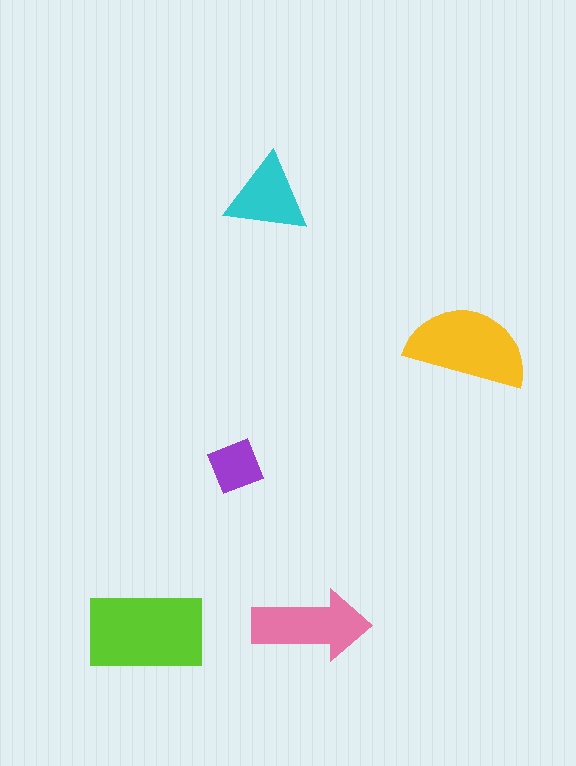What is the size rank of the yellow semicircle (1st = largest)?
2nd.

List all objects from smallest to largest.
The purple square, the cyan triangle, the pink arrow, the yellow semicircle, the lime rectangle.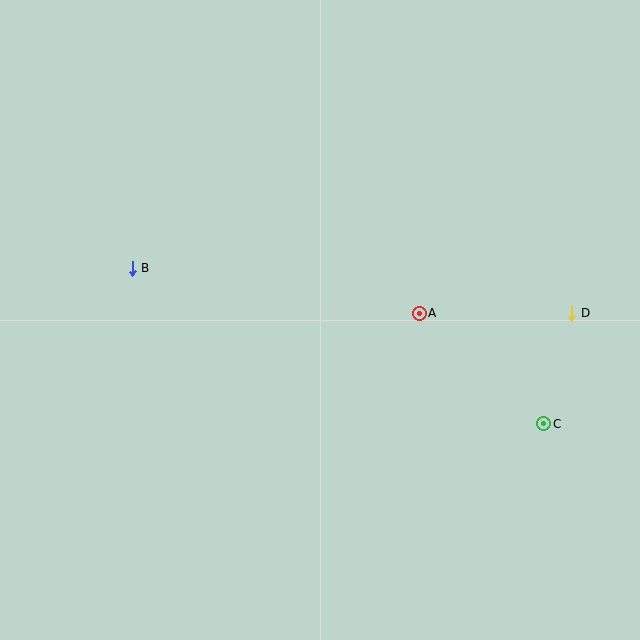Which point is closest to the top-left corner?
Point B is closest to the top-left corner.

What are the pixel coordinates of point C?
Point C is at (544, 424).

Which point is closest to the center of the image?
Point A at (419, 313) is closest to the center.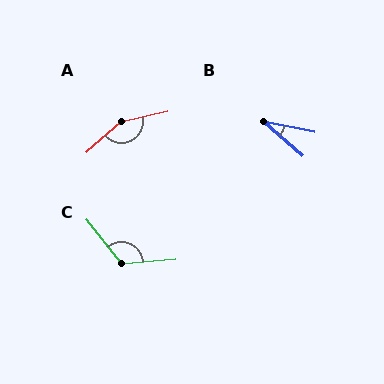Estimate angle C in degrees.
Approximately 124 degrees.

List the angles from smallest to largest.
B (29°), C (124°), A (151°).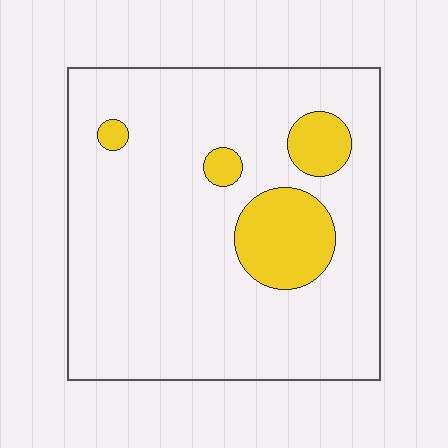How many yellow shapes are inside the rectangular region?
4.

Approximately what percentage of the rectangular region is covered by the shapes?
Approximately 15%.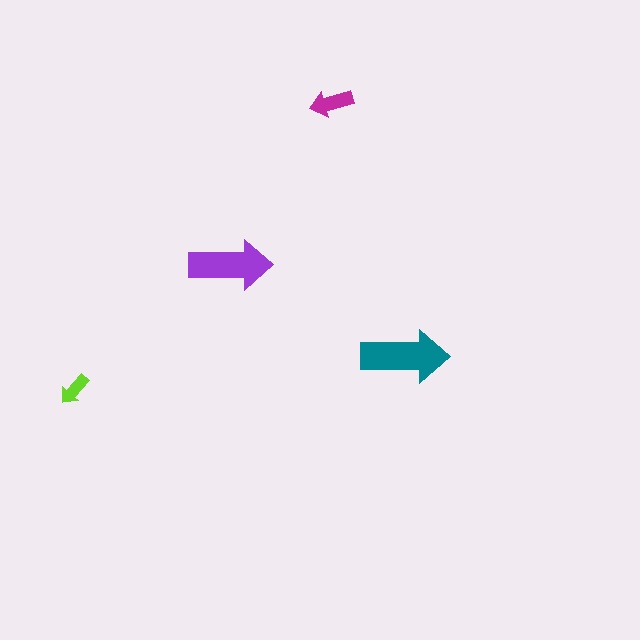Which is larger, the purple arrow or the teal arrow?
The teal one.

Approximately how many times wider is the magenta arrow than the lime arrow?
About 1.5 times wider.